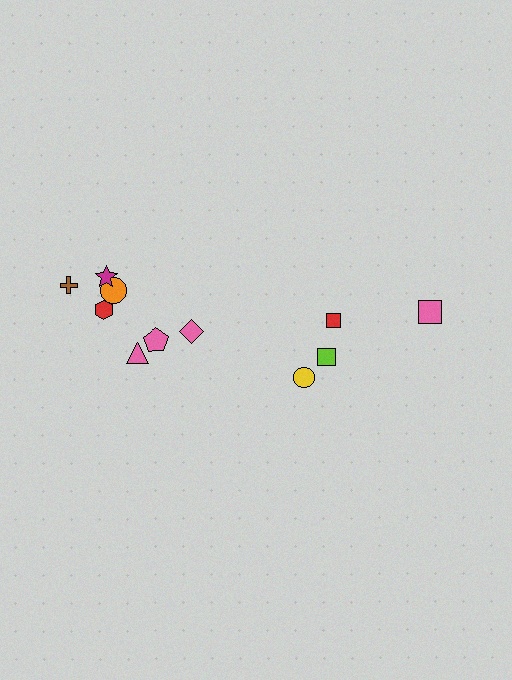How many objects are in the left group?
There are 7 objects.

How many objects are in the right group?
There are 4 objects.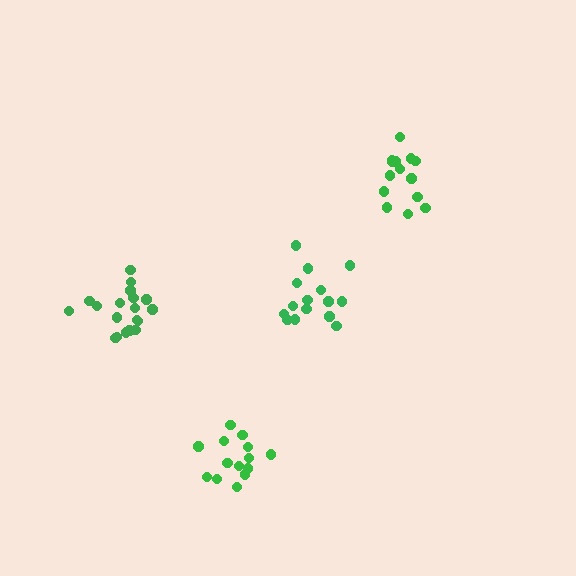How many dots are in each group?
Group 1: 19 dots, Group 2: 14 dots, Group 3: 15 dots, Group 4: 14 dots (62 total).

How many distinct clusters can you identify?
There are 4 distinct clusters.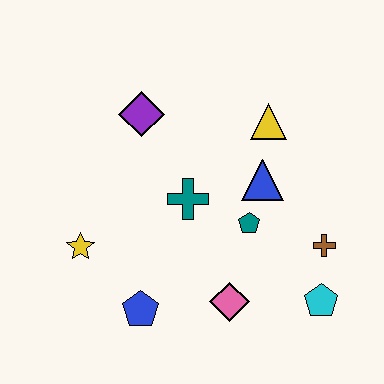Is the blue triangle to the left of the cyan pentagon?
Yes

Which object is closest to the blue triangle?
The teal pentagon is closest to the blue triangle.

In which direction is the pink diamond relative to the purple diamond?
The pink diamond is below the purple diamond.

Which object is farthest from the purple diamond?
The cyan pentagon is farthest from the purple diamond.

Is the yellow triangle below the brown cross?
No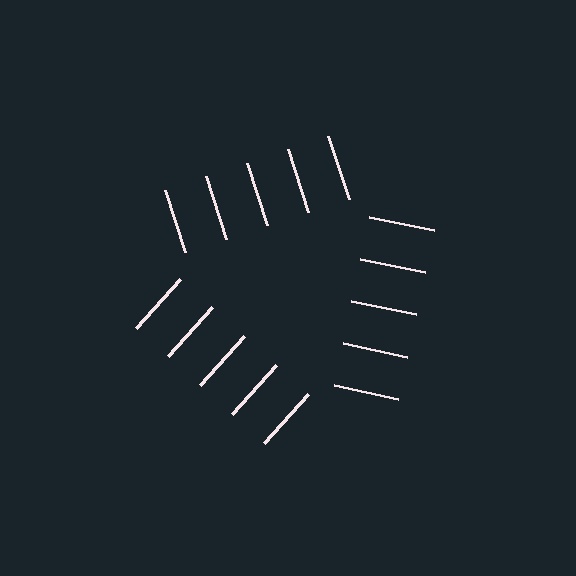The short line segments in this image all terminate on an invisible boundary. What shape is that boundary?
An illusory triangle — the line segments terminate on its edges but no continuous stroke is drawn.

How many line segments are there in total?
15 — 5 along each of the 3 edges.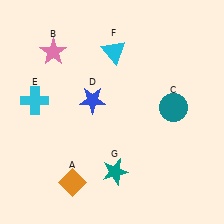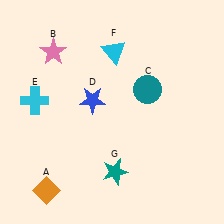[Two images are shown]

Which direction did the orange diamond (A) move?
The orange diamond (A) moved left.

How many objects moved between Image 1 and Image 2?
2 objects moved between the two images.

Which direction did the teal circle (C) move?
The teal circle (C) moved left.